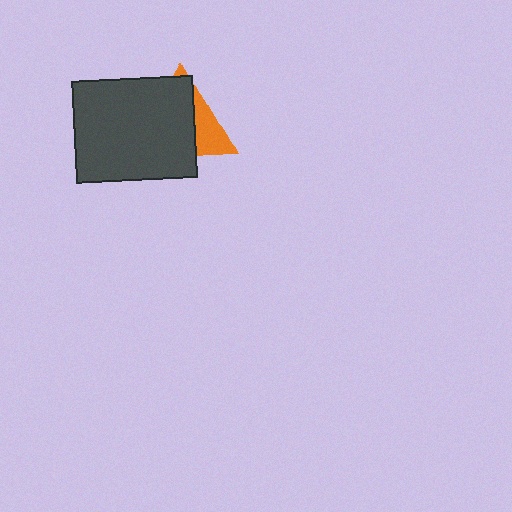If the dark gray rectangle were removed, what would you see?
You would see the complete orange triangle.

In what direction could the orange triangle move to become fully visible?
The orange triangle could move toward the upper-right. That would shift it out from behind the dark gray rectangle entirely.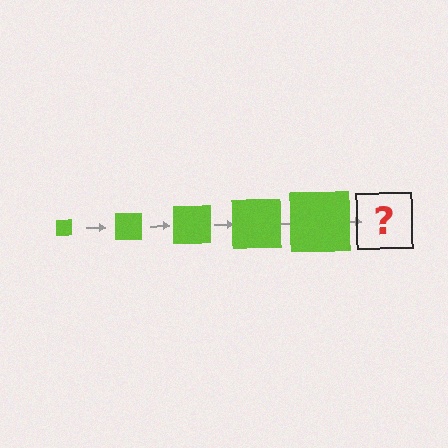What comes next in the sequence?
The next element should be a lime square, larger than the previous one.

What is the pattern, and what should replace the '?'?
The pattern is that the square gets progressively larger each step. The '?' should be a lime square, larger than the previous one.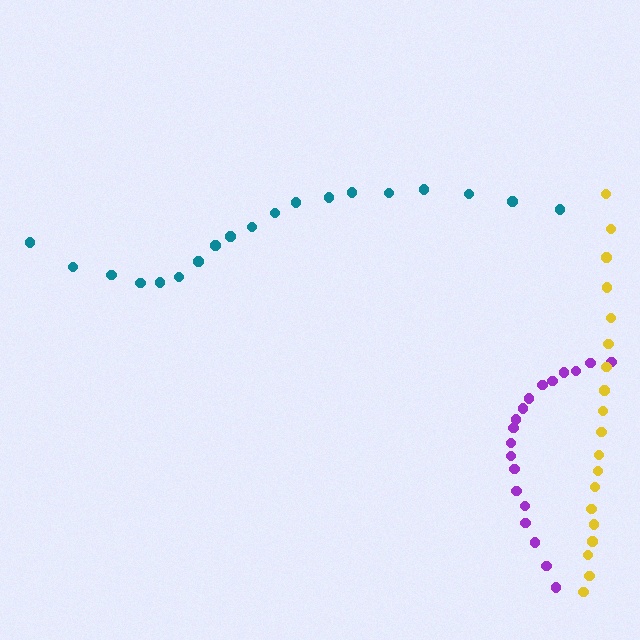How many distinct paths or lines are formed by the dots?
There are 3 distinct paths.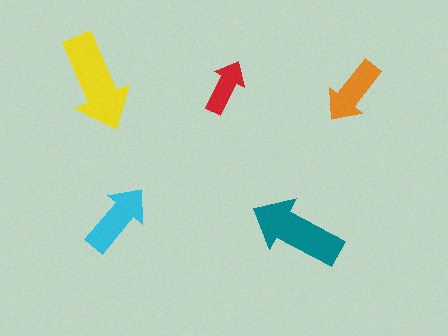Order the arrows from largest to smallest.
the yellow one, the teal one, the cyan one, the orange one, the red one.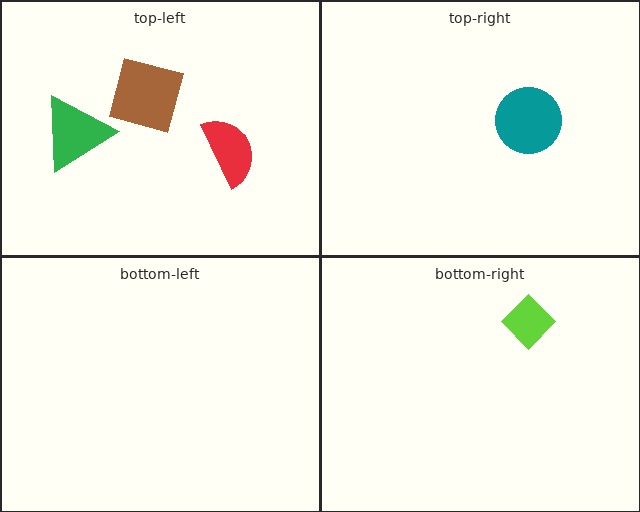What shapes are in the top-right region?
The teal circle.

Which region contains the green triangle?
The top-left region.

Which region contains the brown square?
The top-left region.